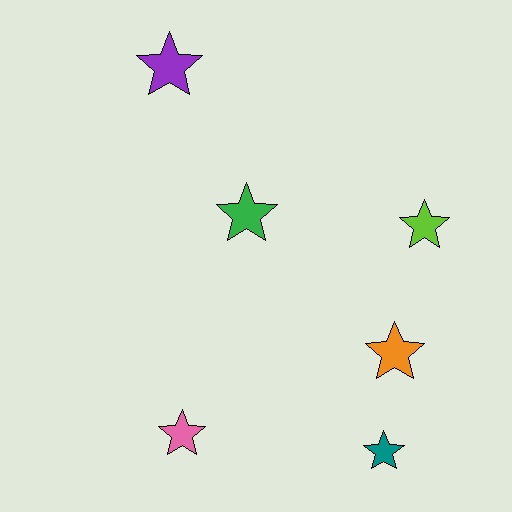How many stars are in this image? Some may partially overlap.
There are 6 stars.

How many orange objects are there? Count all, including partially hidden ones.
There is 1 orange object.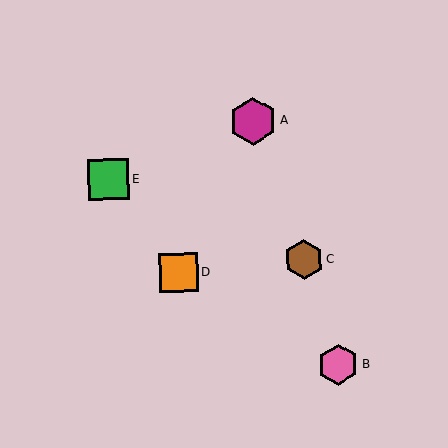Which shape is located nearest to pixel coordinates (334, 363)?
The pink hexagon (labeled B) at (338, 365) is nearest to that location.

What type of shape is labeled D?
Shape D is an orange square.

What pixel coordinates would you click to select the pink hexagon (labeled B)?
Click at (338, 365) to select the pink hexagon B.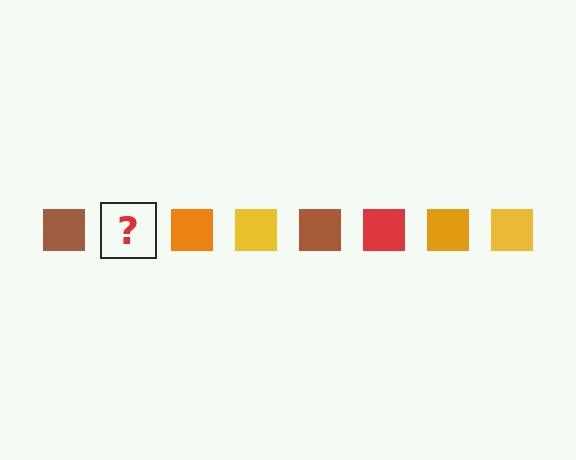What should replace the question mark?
The question mark should be replaced with a red square.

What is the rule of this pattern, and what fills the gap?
The rule is that the pattern cycles through brown, red, orange, yellow squares. The gap should be filled with a red square.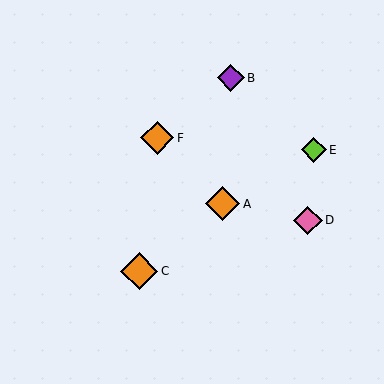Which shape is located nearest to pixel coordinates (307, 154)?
The lime diamond (labeled E) at (314, 150) is nearest to that location.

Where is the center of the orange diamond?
The center of the orange diamond is at (139, 271).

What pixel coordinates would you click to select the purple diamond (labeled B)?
Click at (231, 78) to select the purple diamond B.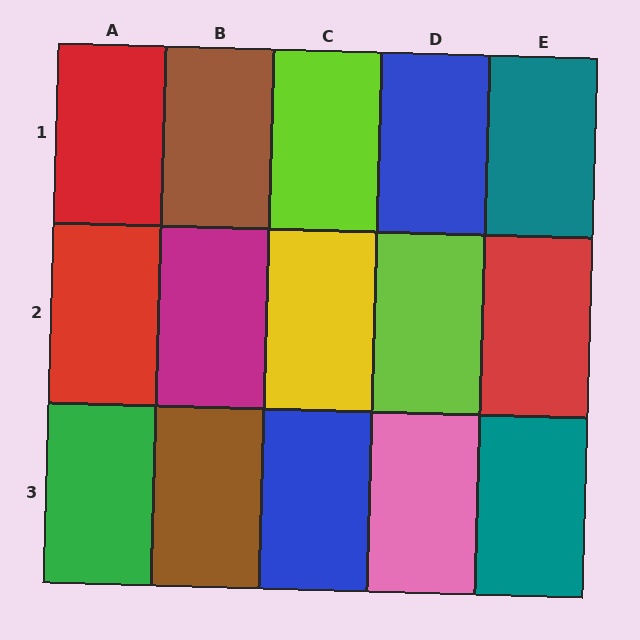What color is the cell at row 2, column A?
Red.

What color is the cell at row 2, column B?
Magenta.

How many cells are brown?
2 cells are brown.